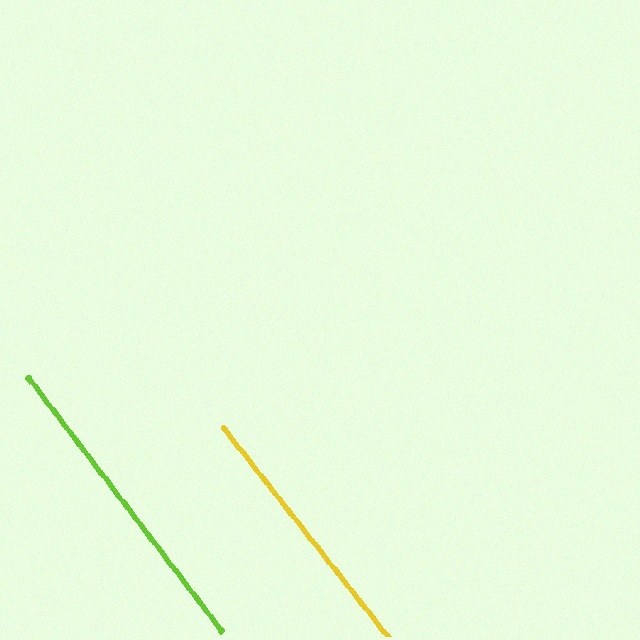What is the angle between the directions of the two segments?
Approximately 1 degree.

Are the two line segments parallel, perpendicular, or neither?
Parallel — their directions differ by only 0.8°.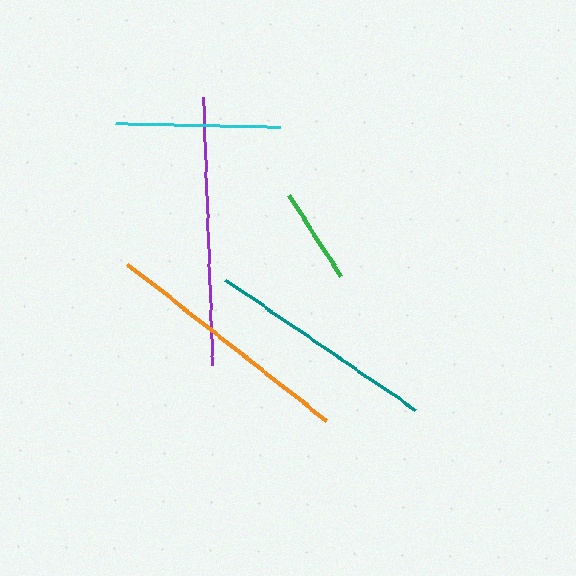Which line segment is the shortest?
The green line is the shortest at approximately 97 pixels.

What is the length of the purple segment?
The purple segment is approximately 269 pixels long.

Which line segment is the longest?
The purple line is the longest at approximately 269 pixels.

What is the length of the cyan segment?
The cyan segment is approximately 165 pixels long.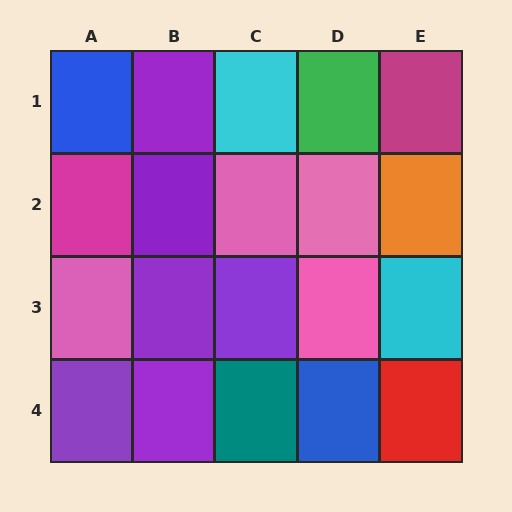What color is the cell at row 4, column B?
Purple.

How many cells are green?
1 cell is green.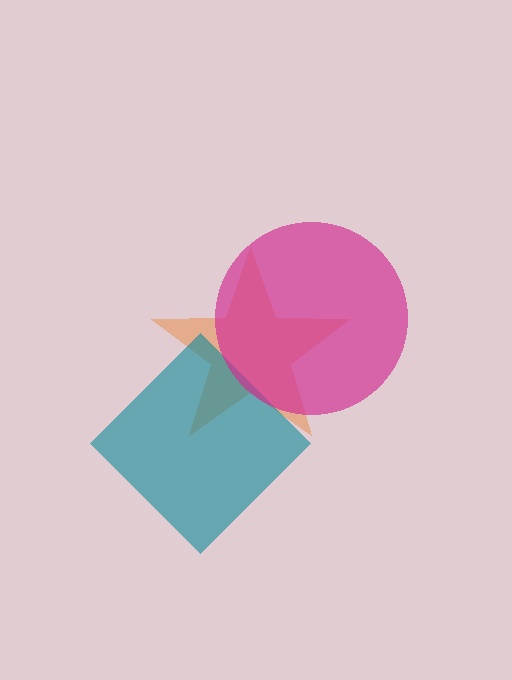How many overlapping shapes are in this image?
There are 3 overlapping shapes in the image.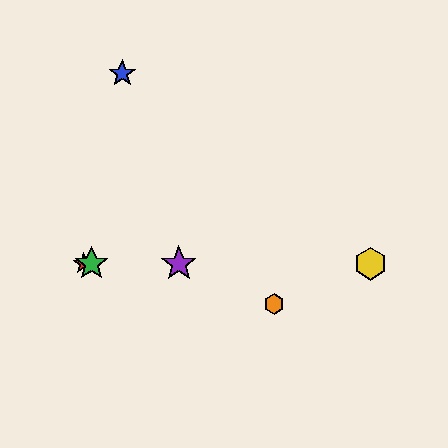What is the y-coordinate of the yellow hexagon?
The yellow hexagon is at y≈264.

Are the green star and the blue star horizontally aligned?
No, the green star is at y≈264 and the blue star is at y≈73.